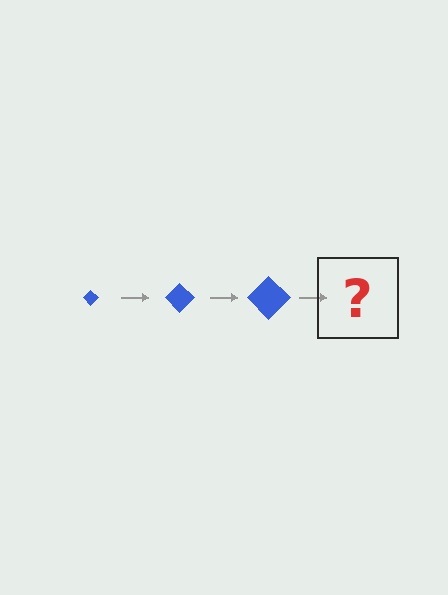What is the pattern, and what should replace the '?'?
The pattern is that the diamond gets progressively larger each step. The '?' should be a blue diamond, larger than the previous one.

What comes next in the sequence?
The next element should be a blue diamond, larger than the previous one.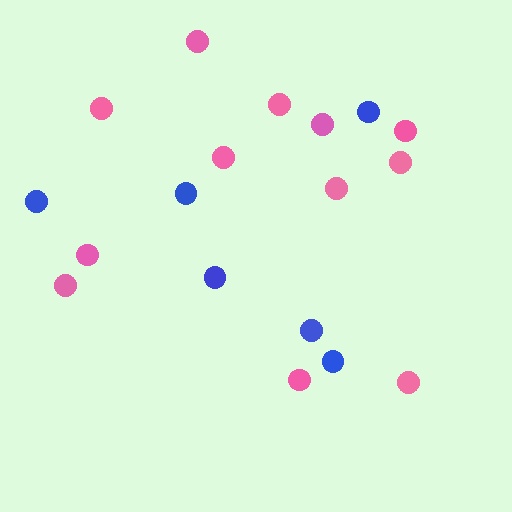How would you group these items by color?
There are 2 groups: one group of blue circles (6) and one group of pink circles (12).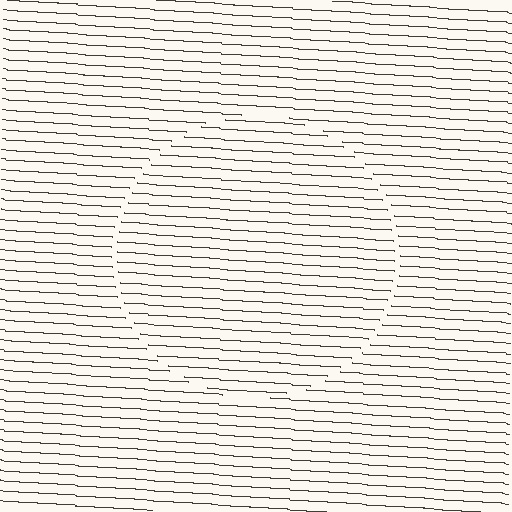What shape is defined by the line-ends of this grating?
An illusory circle. The interior of the shape contains the same grating, shifted by half a period — the contour is defined by the phase discontinuity where line-ends from the inner and outer gratings abut.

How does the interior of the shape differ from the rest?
The interior of the shape contains the same grating, shifted by half a period — the contour is defined by the phase discontinuity where line-ends from the inner and outer gratings abut.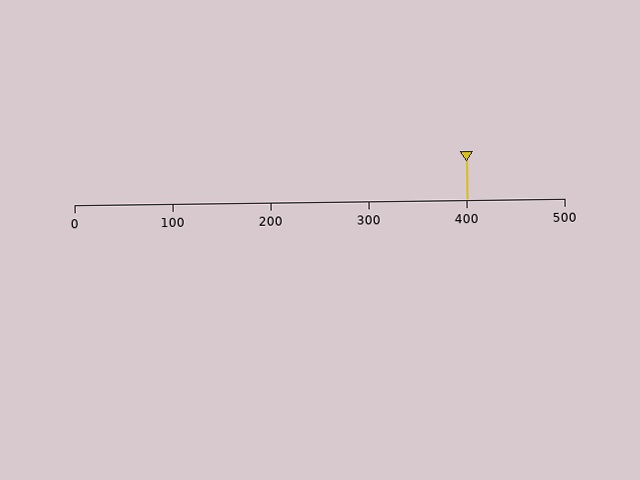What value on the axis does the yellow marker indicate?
The marker indicates approximately 400.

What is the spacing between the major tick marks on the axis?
The major ticks are spaced 100 apart.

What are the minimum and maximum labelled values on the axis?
The axis runs from 0 to 500.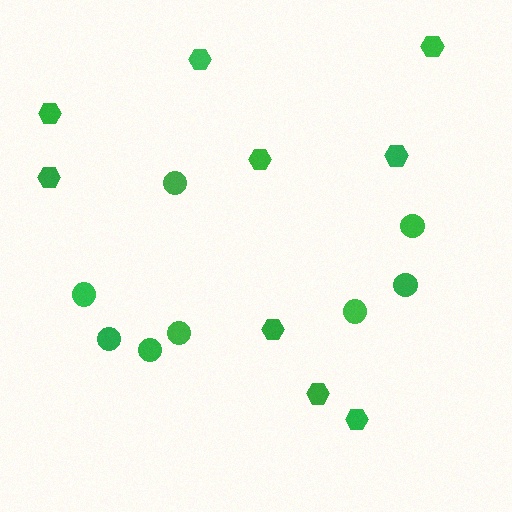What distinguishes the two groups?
There are 2 groups: one group of hexagons (9) and one group of circles (8).